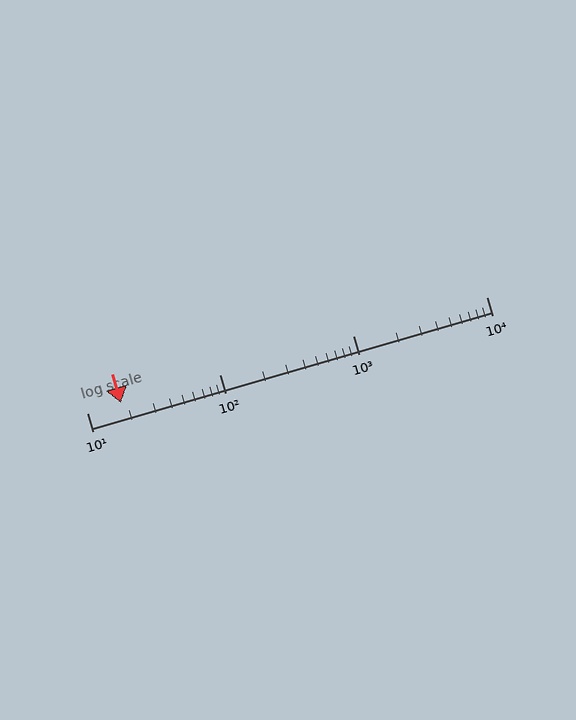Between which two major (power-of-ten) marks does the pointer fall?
The pointer is between 10 and 100.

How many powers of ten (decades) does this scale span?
The scale spans 3 decades, from 10 to 10000.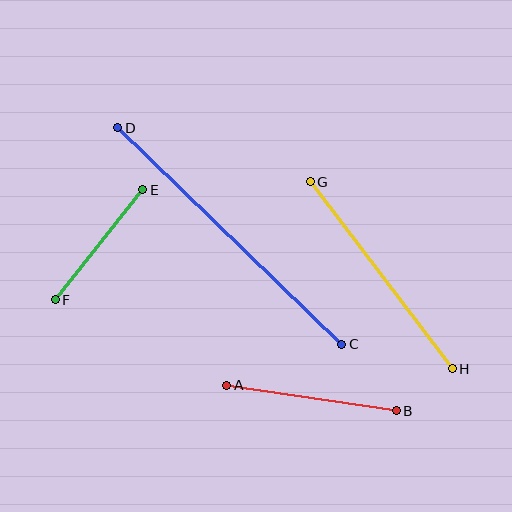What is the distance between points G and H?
The distance is approximately 235 pixels.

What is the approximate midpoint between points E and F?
The midpoint is at approximately (99, 245) pixels.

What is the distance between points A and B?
The distance is approximately 171 pixels.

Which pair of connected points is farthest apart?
Points C and D are farthest apart.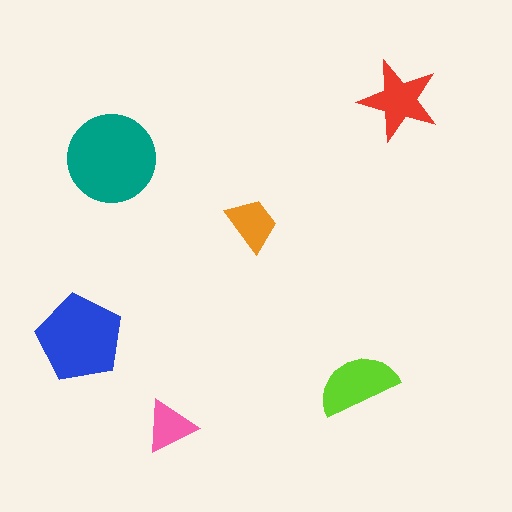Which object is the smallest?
The pink triangle.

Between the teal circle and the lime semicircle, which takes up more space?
The teal circle.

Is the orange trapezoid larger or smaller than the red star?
Smaller.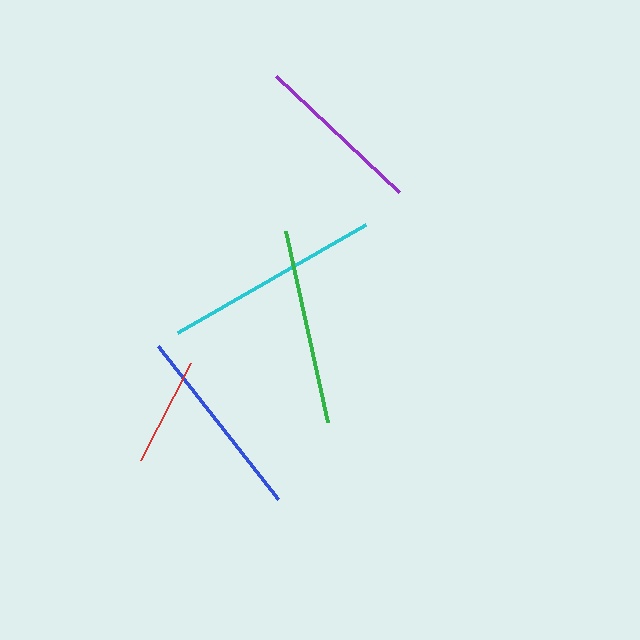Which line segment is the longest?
The cyan line is the longest at approximately 217 pixels.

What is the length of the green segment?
The green segment is approximately 196 pixels long.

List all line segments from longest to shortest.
From longest to shortest: cyan, green, blue, purple, red.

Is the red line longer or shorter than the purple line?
The purple line is longer than the red line.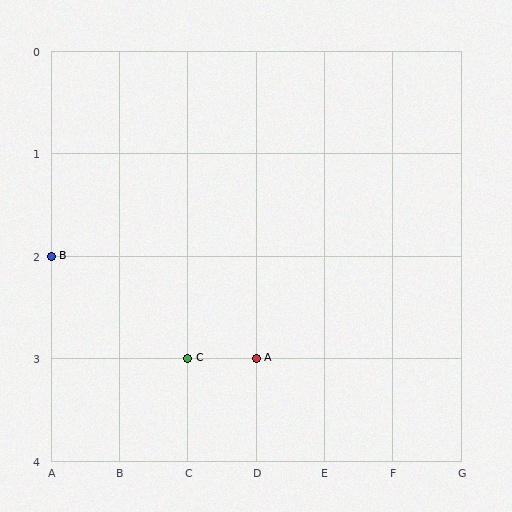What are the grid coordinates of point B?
Point B is at grid coordinates (A, 2).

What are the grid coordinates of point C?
Point C is at grid coordinates (C, 3).